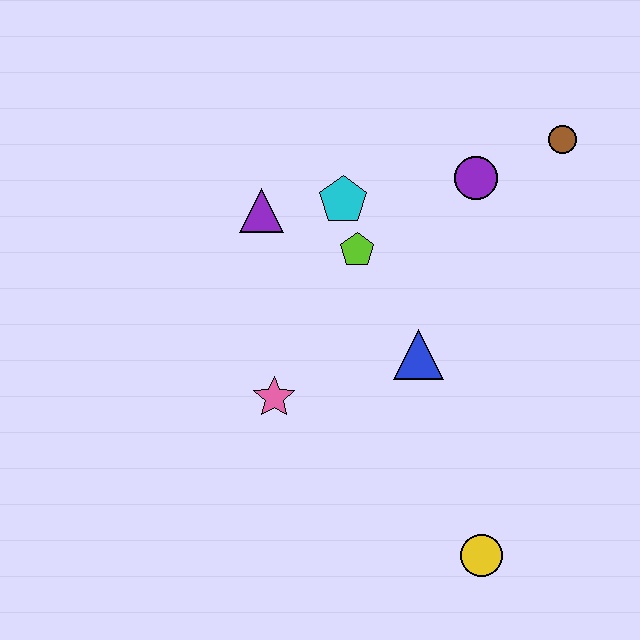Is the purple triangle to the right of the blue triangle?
No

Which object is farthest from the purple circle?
The yellow circle is farthest from the purple circle.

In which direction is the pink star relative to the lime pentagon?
The pink star is below the lime pentagon.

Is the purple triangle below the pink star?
No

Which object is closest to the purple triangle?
The cyan pentagon is closest to the purple triangle.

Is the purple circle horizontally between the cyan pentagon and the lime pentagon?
No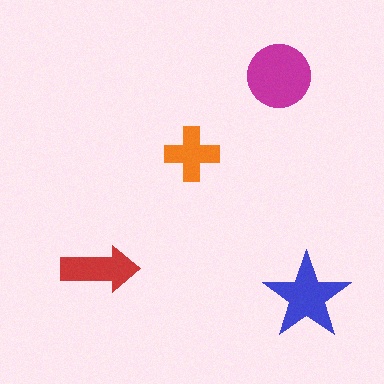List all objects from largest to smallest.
The magenta circle, the blue star, the red arrow, the orange cross.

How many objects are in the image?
There are 4 objects in the image.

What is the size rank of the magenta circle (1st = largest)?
1st.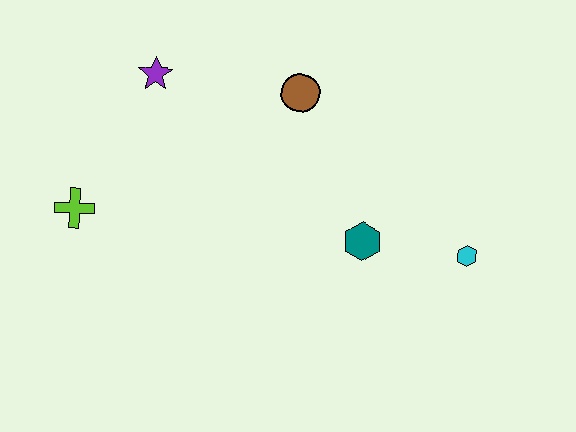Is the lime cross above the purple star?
No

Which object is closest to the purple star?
The brown circle is closest to the purple star.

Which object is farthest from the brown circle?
The lime cross is farthest from the brown circle.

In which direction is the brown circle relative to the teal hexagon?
The brown circle is above the teal hexagon.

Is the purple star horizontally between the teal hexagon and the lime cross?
Yes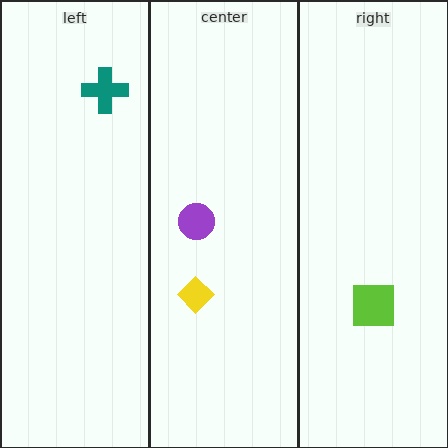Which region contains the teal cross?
The left region.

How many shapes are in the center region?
2.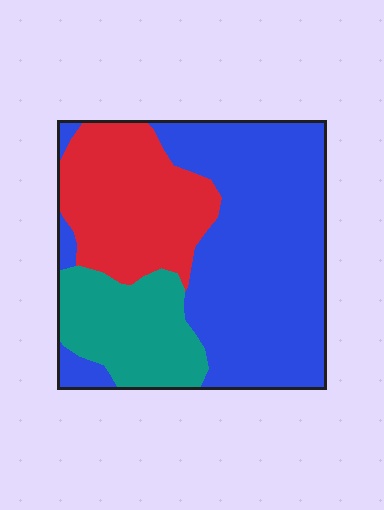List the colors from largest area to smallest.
From largest to smallest: blue, red, teal.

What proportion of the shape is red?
Red takes up between a sixth and a third of the shape.